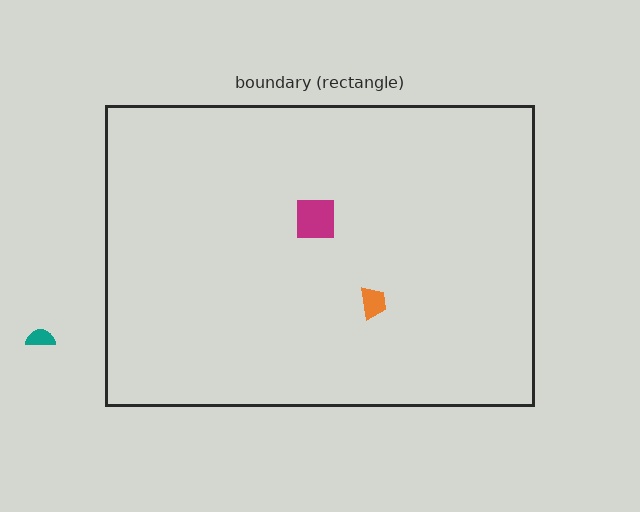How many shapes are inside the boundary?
2 inside, 1 outside.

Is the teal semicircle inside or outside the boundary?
Outside.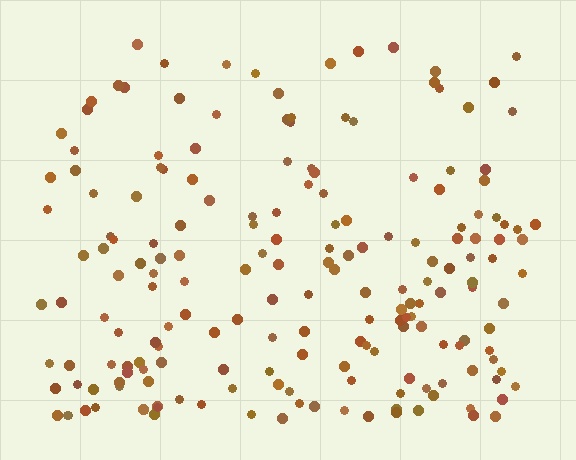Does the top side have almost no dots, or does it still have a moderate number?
Still a moderate number, just noticeably fewer than the bottom.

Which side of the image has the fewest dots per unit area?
The top.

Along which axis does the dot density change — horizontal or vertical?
Vertical.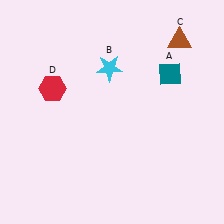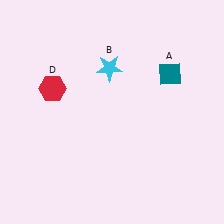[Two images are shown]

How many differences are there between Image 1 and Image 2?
There is 1 difference between the two images.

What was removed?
The brown triangle (C) was removed in Image 2.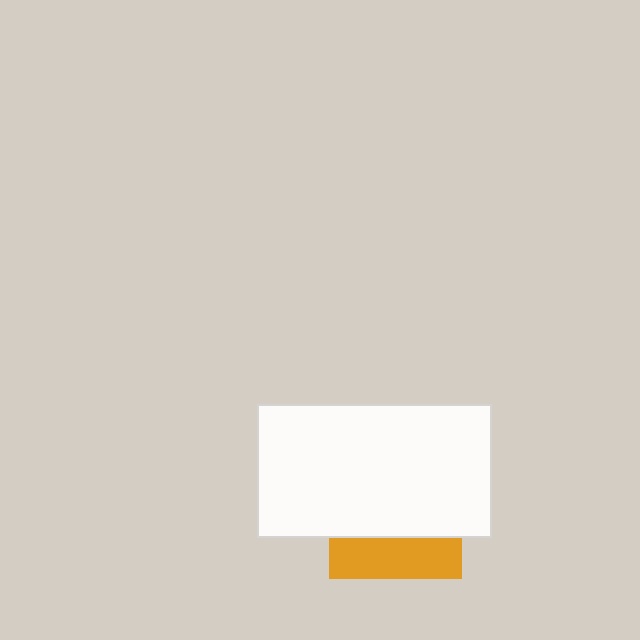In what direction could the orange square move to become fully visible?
The orange square could move down. That would shift it out from behind the white rectangle entirely.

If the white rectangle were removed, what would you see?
You would see the complete orange square.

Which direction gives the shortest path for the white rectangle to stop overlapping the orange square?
Moving up gives the shortest separation.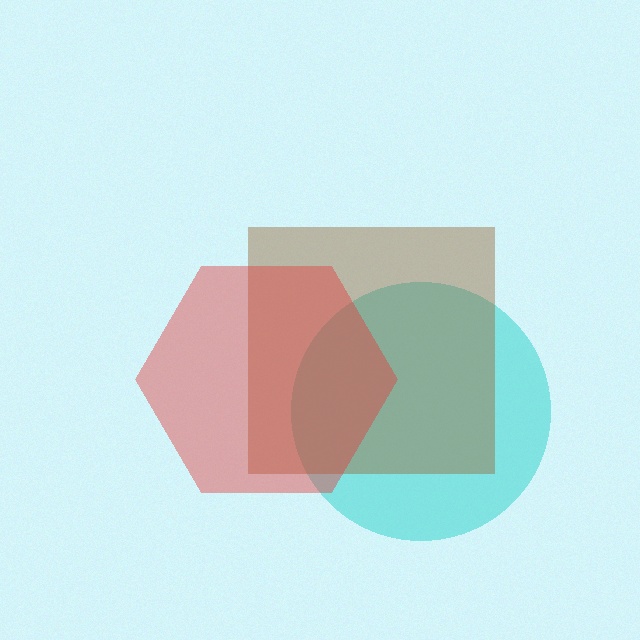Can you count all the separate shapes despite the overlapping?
Yes, there are 3 separate shapes.